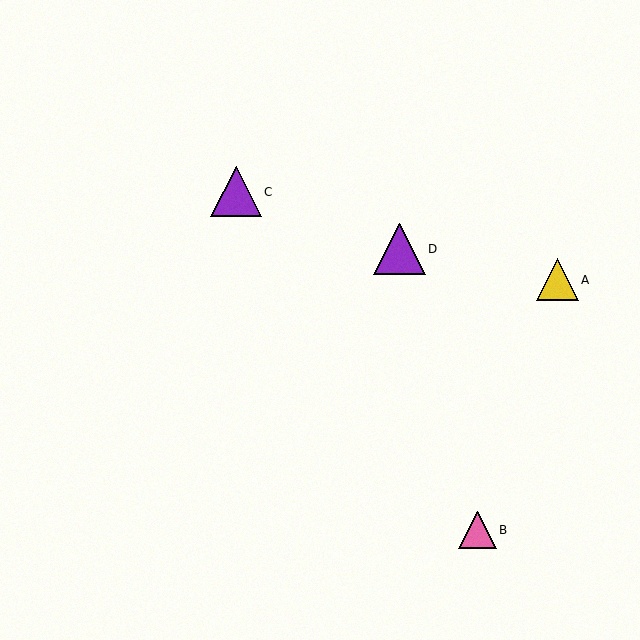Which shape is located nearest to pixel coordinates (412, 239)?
The purple triangle (labeled D) at (399, 249) is nearest to that location.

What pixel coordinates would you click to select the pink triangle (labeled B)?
Click at (477, 530) to select the pink triangle B.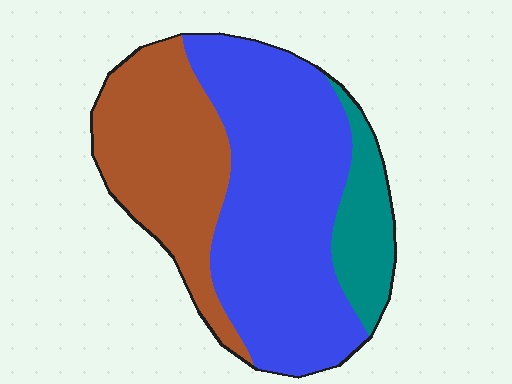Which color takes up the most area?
Blue, at roughly 55%.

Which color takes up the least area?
Teal, at roughly 15%.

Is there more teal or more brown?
Brown.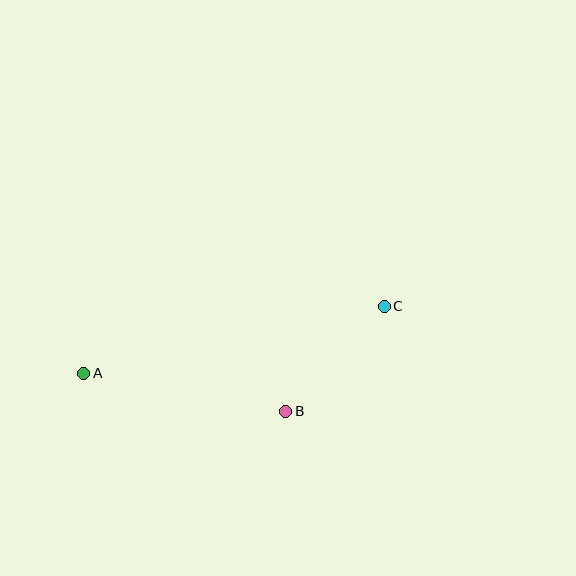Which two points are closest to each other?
Points B and C are closest to each other.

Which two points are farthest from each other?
Points A and C are farthest from each other.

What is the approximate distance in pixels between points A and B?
The distance between A and B is approximately 205 pixels.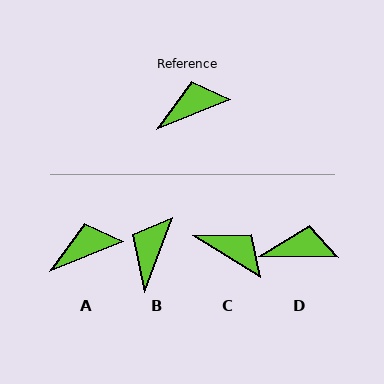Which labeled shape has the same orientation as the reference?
A.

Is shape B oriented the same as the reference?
No, it is off by about 48 degrees.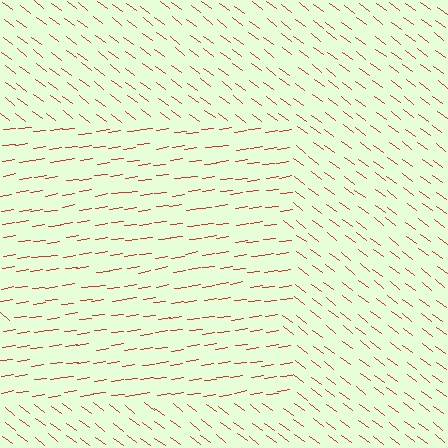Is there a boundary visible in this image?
Yes, there is a texture boundary formed by a change in line orientation.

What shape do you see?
I see a rectangle.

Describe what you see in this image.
The image is filled with small red line segments. A rectangle region in the image has lines oriented differently from the surrounding lines, creating a visible texture boundary.